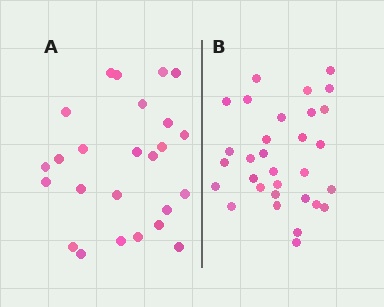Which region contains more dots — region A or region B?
Region B (the right region) has more dots.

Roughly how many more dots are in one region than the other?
Region B has about 6 more dots than region A.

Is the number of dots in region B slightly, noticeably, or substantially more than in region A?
Region B has only slightly more — the two regions are fairly close. The ratio is roughly 1.2 to 1.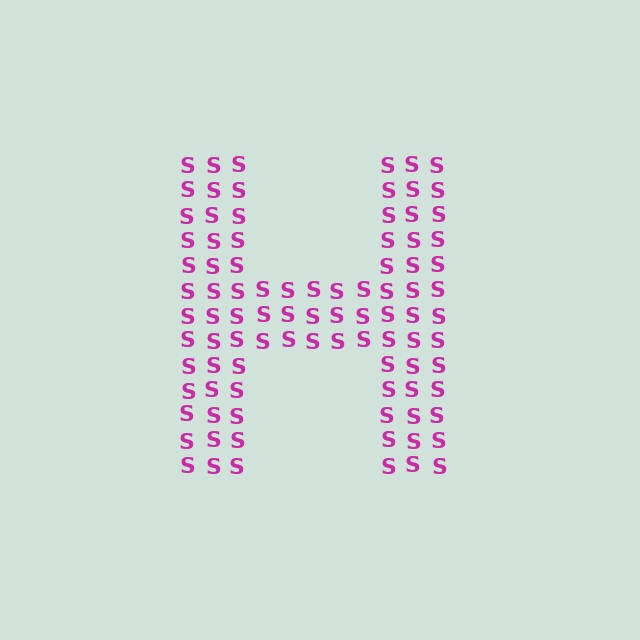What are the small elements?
The small elements are letter S's.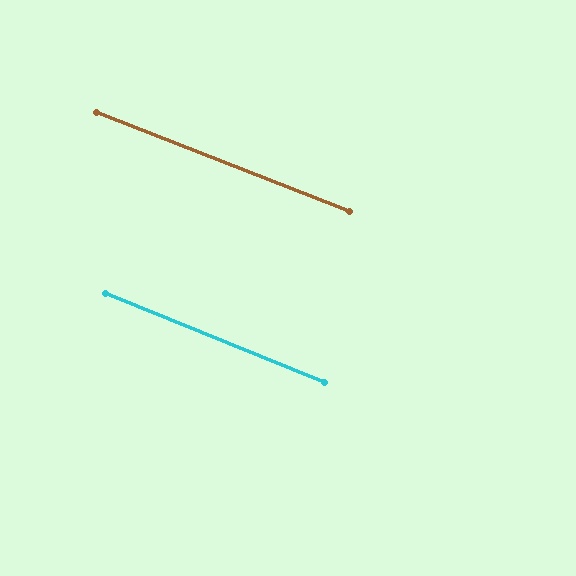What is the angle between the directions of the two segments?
Approximately 1 degree.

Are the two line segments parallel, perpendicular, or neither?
Parallel — their directions differ by only 0.7°.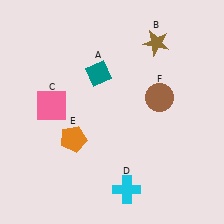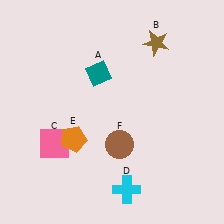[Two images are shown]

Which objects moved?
The objects that moved are: the pink square (C), the brown circle (F).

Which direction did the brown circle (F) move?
The brown circle (F) moved down.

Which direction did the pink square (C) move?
The pink square (C) moved down.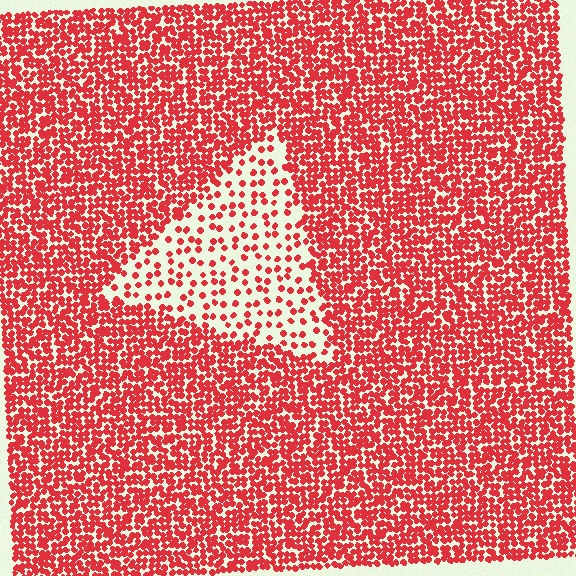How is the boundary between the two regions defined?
The boundary is defined by a change in element density (approximately 2.9x ratio). All elements are the same color, size, and shape.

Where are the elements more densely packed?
The elements are more densely packed outside the triangle boundary.